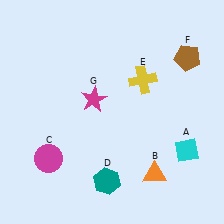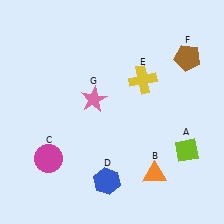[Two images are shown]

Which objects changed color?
A changed from cyan to lime. D changed from teal to blue. G changed from magenta to pink.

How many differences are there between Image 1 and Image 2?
There are 3 differences between the two images.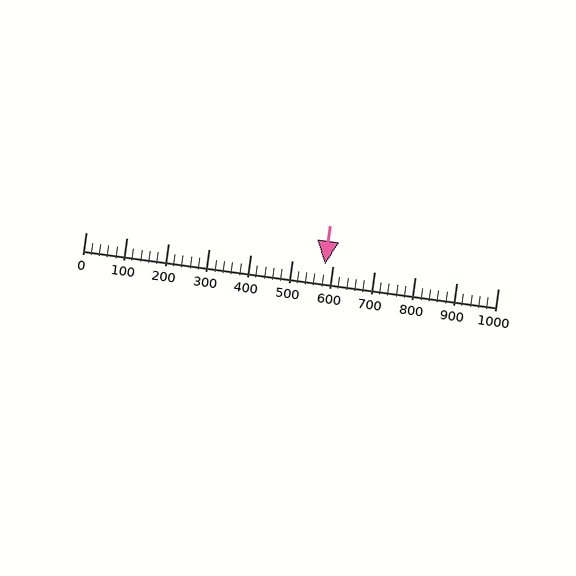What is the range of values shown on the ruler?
The ruler shows values from 0 to 1000.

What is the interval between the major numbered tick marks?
The major tick marks are spaced 100 units apart.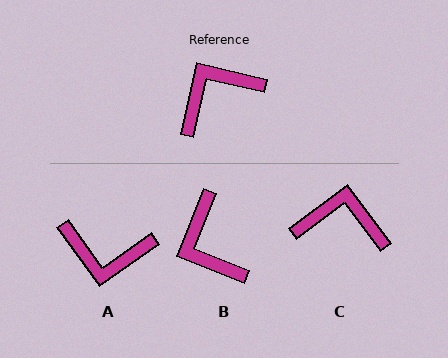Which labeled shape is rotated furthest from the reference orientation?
A, about 139 degrees away.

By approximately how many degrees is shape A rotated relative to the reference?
Approximately 139 degrees counter-clockwise.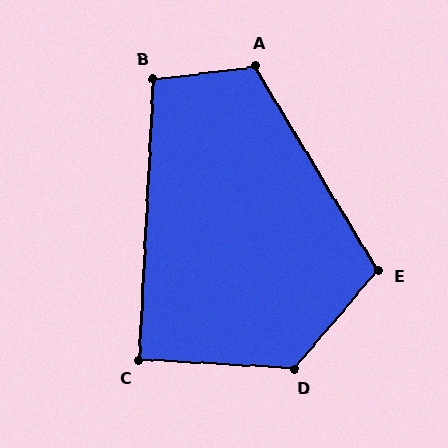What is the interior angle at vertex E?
Approximately 108 degrees (obtuse).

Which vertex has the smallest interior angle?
C, at approximately 90 degrees.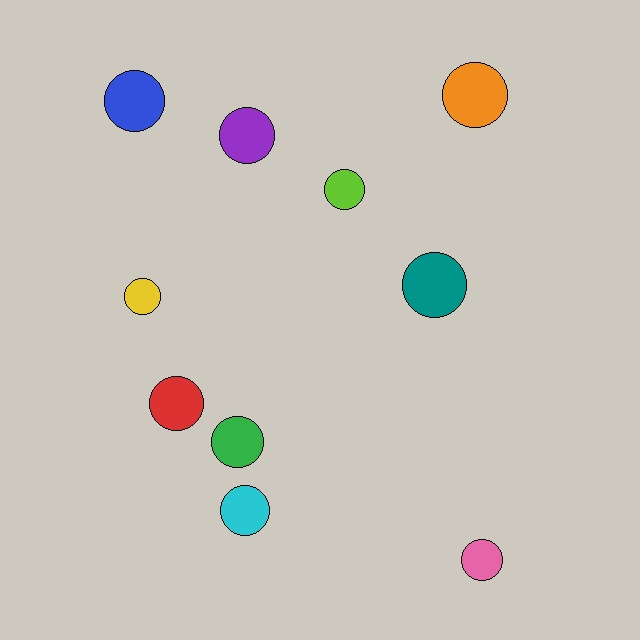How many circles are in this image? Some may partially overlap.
There are 10 circles.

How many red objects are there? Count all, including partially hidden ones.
There is 1 red object.